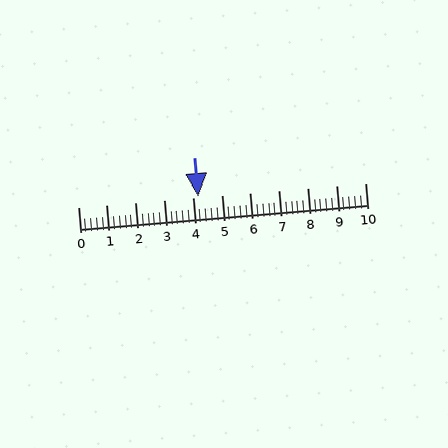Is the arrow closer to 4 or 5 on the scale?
The arrow is closer to 4.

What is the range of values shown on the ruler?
The ruler shows values from 0 to 10.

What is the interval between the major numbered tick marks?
The major tick marks are spaced 1 units apart.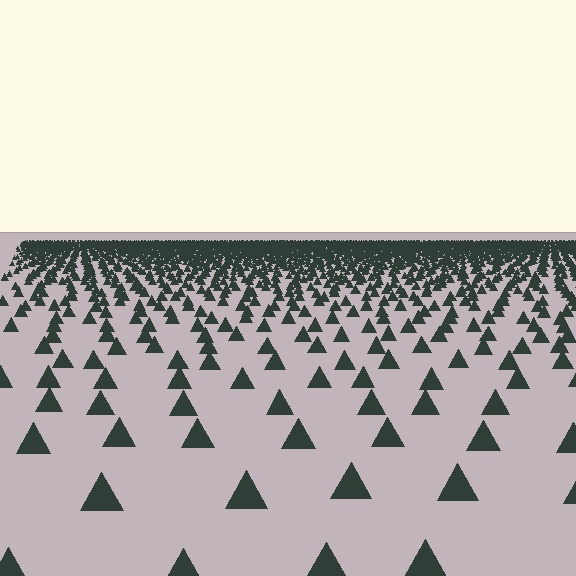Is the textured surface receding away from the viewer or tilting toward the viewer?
The surface is receding away from the viewer. Texture elements get smaller and denser toward the top.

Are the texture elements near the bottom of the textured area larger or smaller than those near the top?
Larger. Near the bottom, elements are closer to the viewer and appear at a bigger on-screen size.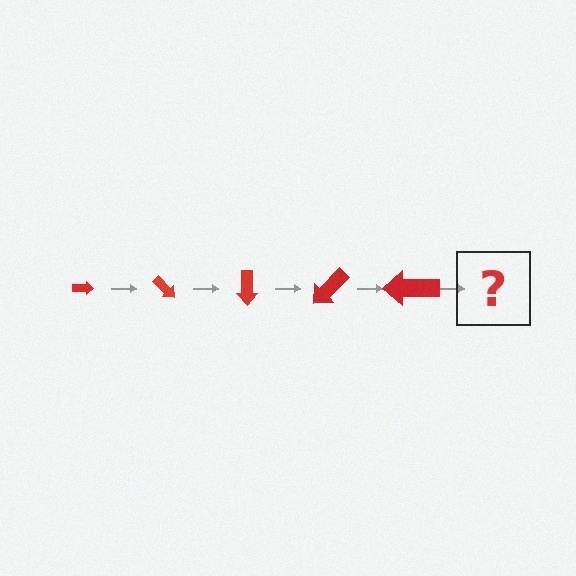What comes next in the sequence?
The next element should be an arrow, larger than the previous one and rotated 225 degrees from the start.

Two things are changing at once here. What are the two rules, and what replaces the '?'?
The two rules are that the arrow grows larger each step and it rotates 45 degrees each step. The '?' should be an arrow, larger than the previous one and rotated 225 degrees from the start.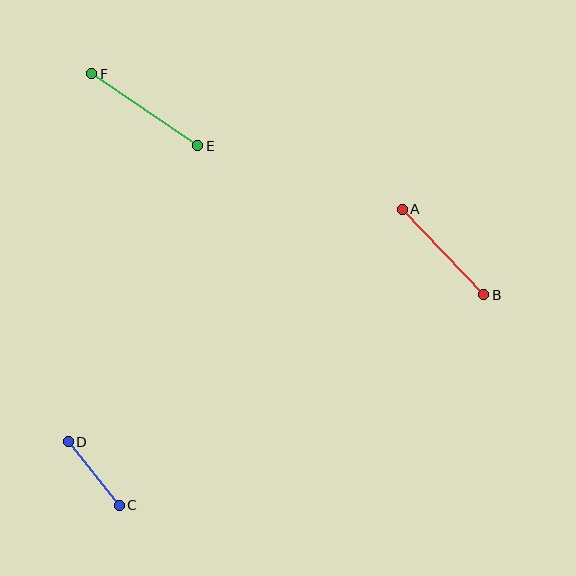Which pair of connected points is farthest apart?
Points E and F are farthest apart.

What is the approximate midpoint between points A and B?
The midpoint is at approximately (443, 252) pixels.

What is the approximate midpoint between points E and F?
The midpoint is at approximately (145, 110) pixels.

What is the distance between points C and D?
The distance is approximately 81 pixels.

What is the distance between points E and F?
The distance is approximately 128 pixels.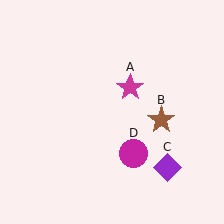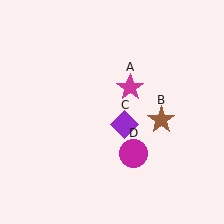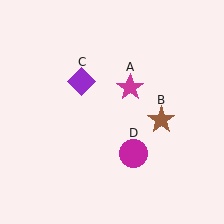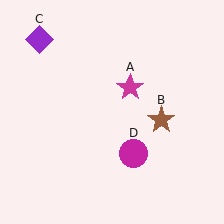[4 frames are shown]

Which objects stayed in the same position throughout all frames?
Magenta star (object A) and brown star (object B) and magenta circle (object D) remained stationary.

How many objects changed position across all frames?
1 object changed position: purple diamond (object C).